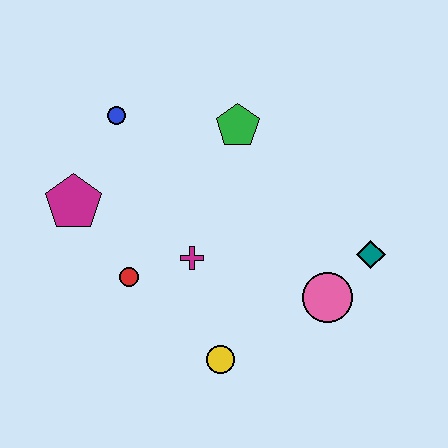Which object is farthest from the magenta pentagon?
The teal diamond is farthest from the magenta pentagon.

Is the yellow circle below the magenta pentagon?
Yes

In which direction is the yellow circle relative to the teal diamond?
The yellow circle is to the left of the teal diamond.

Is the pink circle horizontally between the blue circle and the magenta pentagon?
No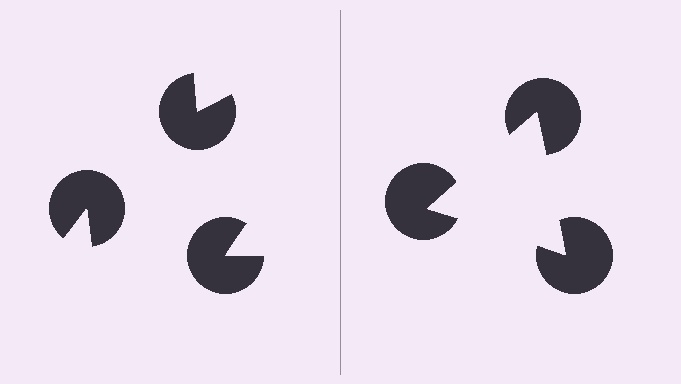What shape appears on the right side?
An illusory triangle.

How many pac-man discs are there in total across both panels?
6 — 3 on each side.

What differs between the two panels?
The pac-man discs are positioned identically on both sides; only the wedge orientations differ. On the right they align to a triangle; on the left they are misaligned.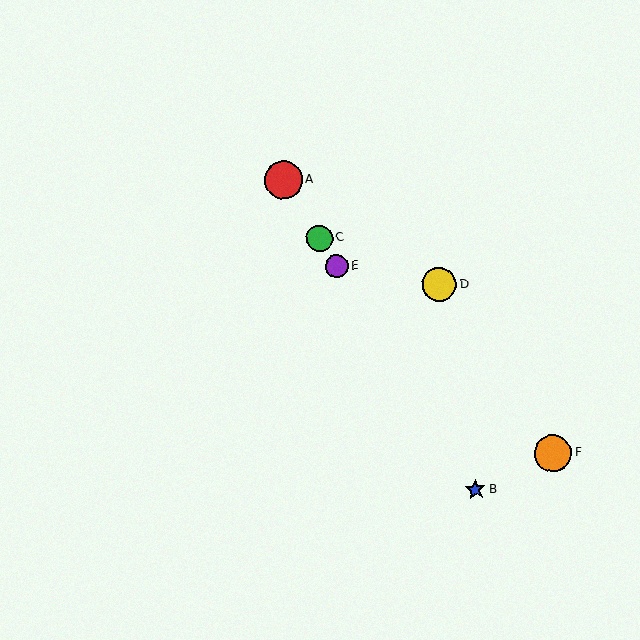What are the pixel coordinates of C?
Object C is at (319, 238).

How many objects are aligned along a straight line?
4 objects (A, B, C, E) are aligned along a straight line.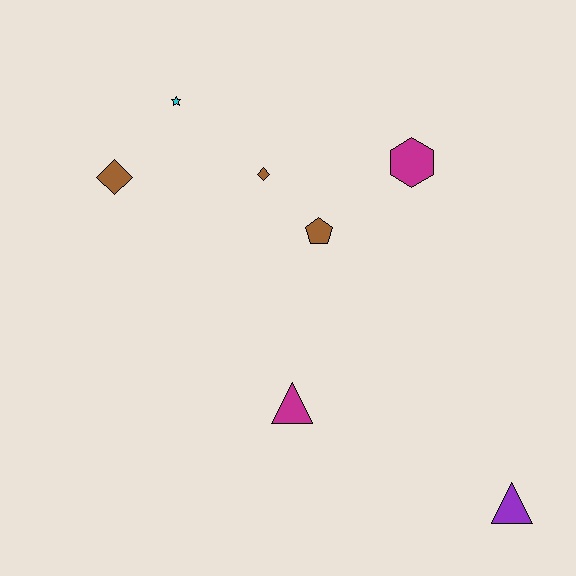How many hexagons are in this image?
There is 1 hexagon.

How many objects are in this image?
There are 7 objects.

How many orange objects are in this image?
There are no orange objects.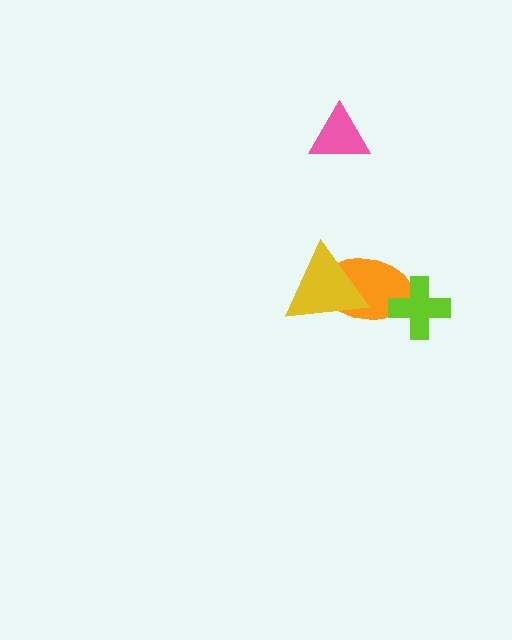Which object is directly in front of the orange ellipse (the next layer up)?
The yellow triangle is directly in front of the orange ellipse.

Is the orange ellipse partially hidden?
Yes, it is partially covered by another shape.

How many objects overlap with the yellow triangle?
1 object overlaps with the yellow triangle.